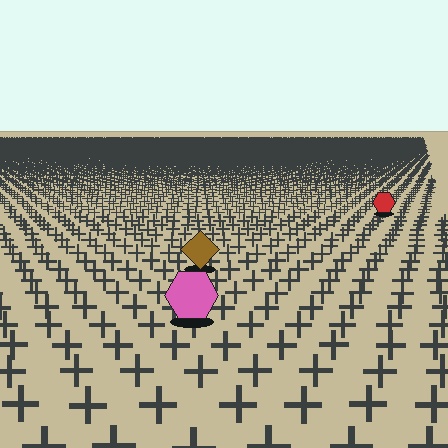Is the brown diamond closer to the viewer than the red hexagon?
Yes. The brown diamond is closer — you can tell from the texture gradient: the ground texture is coarser near it.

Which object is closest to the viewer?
The pink hexagon is closest. The texture marks near it are larger and more spread out.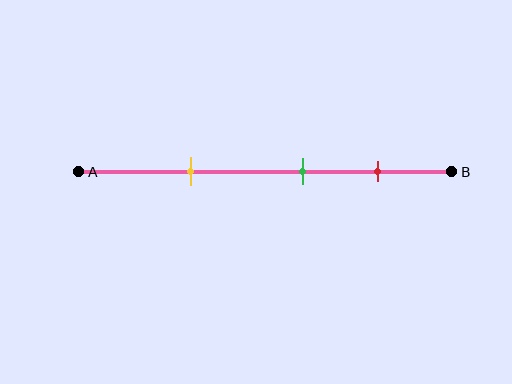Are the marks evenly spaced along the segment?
Yes, the marks are approximately evenly spaced.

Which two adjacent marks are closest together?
The green and red marks are the closest adjacent pair.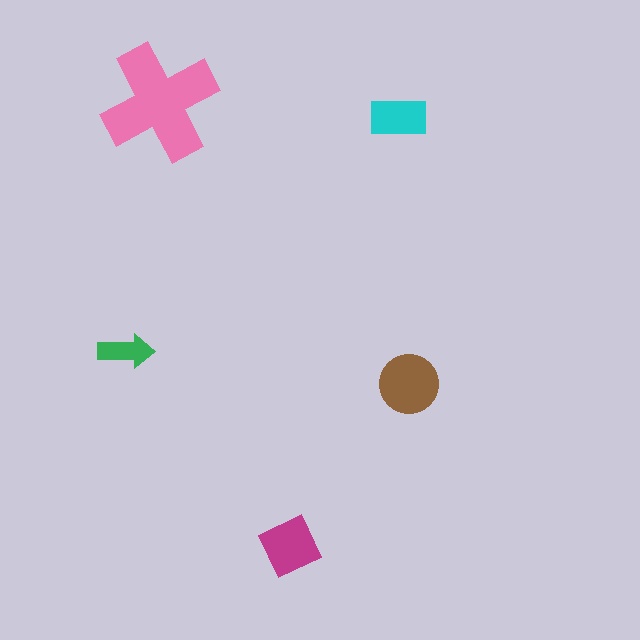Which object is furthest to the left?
The green arrow is leftmost.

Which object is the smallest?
The green arrow.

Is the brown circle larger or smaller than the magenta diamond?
Larger.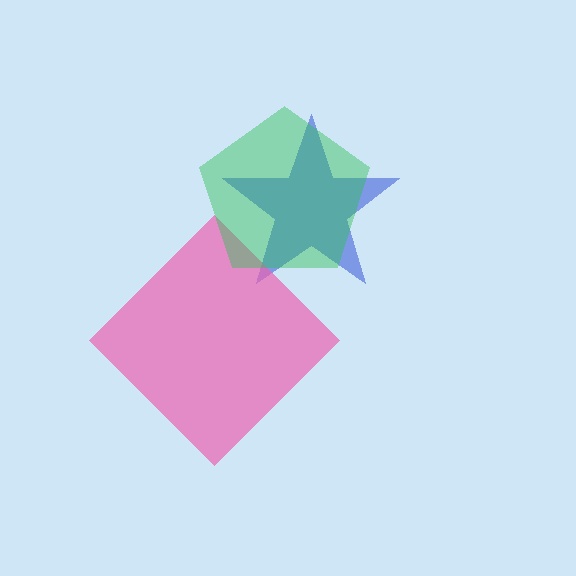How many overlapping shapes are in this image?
There are 3 overlapping shapes in the image.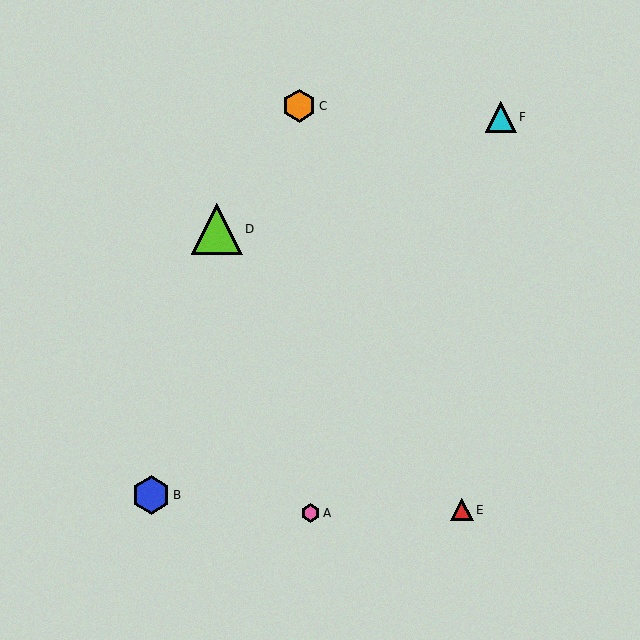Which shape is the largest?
The lime triangle (labeled D) is the largest.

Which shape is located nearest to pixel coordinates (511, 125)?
The cyan triangle (labeled F) at (501, 117) is nearest to that location.